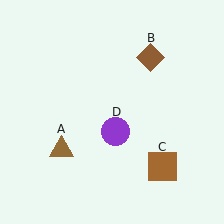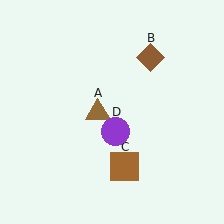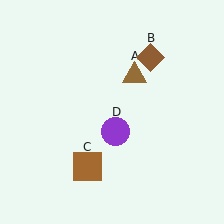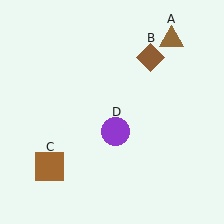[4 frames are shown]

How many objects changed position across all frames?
2 objects changed position: brown triangle (object A), brown square (object C).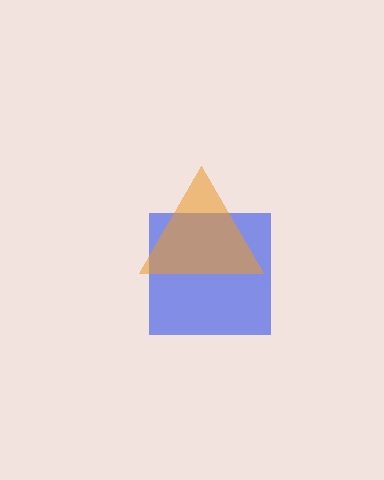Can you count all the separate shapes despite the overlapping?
Yes, there are 2 separate shapes.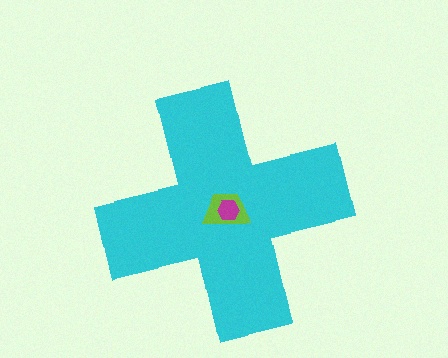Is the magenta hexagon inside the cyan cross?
Yes.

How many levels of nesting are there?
3.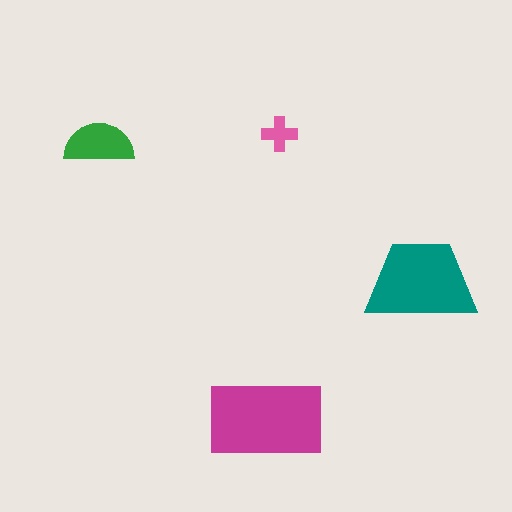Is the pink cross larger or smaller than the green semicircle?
Smaller.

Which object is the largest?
The magenta rectangle.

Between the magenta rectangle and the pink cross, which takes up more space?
The magenta rectangle.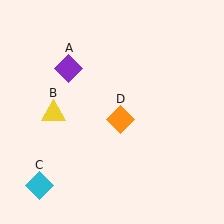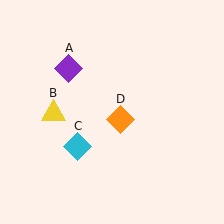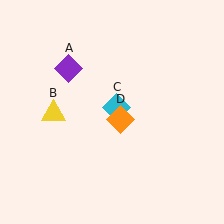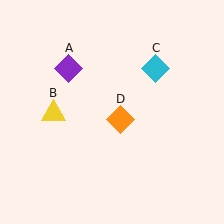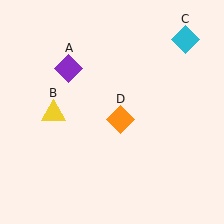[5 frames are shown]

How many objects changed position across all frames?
1 object changed position: cyan diamond (object C).